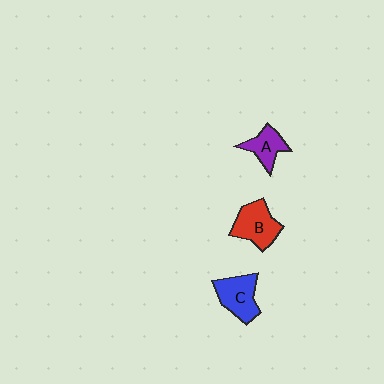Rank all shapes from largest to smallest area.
From largest to smallest: B (red), C (blue), A (purple).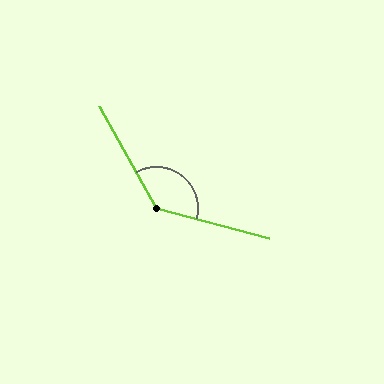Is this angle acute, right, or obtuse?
It is obtuse.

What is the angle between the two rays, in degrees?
Approximately 133 degrees.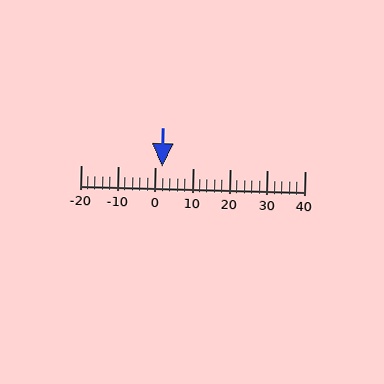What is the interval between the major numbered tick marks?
The major tick marks are spaced 10 units apart.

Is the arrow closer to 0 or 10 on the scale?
The arrow is closer to 0.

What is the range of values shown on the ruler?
The ruler shows values from -20 to 40.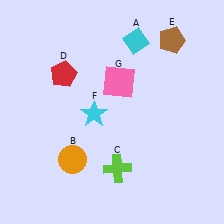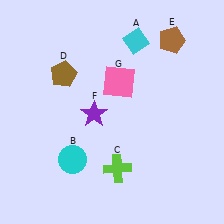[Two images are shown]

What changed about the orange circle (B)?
In Image 1, B is orange. In Image 2, it changed to cyan.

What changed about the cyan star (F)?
In Image 1, F is cyan. In Image 2, it changed to purple.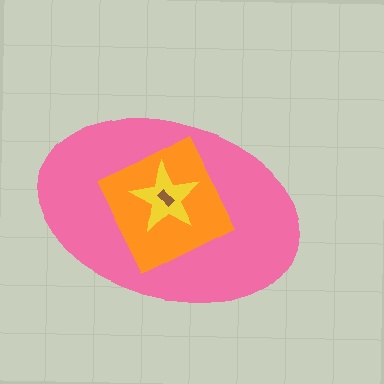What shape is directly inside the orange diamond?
The yellow star.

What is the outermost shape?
The pink ellipse.